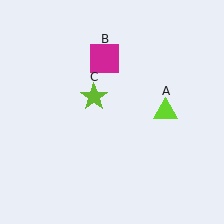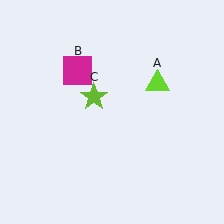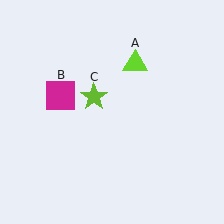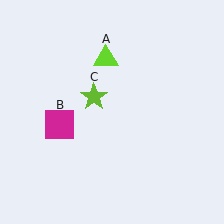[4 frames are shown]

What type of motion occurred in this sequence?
The lime triangle (object A), magenta square (object B) rotated counterclockwise around the center of the scene.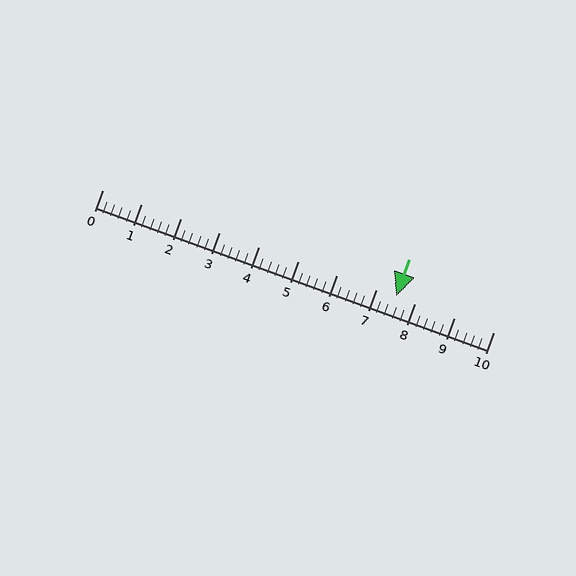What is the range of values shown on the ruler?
The ruler shows values from 0 to 10.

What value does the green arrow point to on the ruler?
The green arrow points to approximately 7.5.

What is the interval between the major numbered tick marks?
The major tick marks are spaced 1 units apart.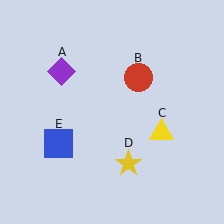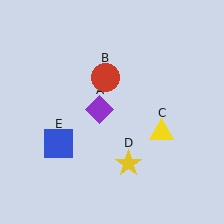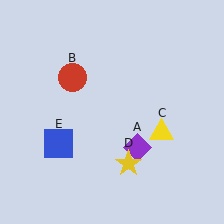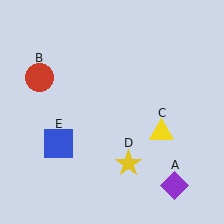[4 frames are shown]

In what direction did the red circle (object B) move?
The red circle (object B) moved left.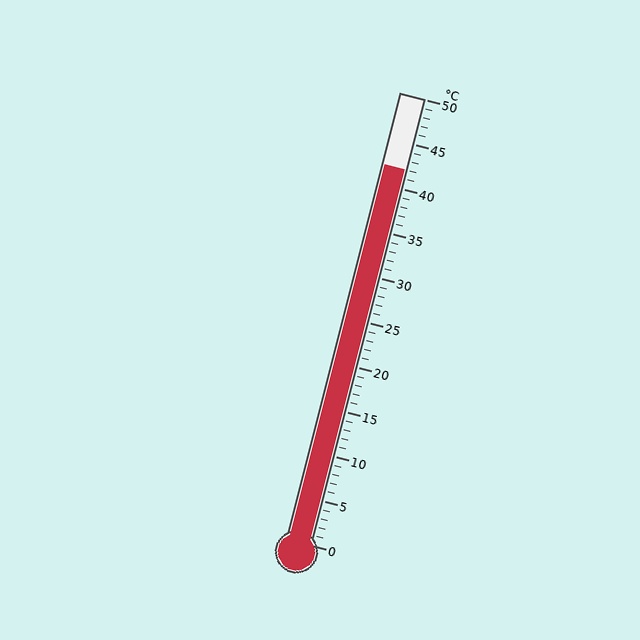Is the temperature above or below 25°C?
The temperature is above 25°C.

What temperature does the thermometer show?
The thermometer shows approximately 42°C.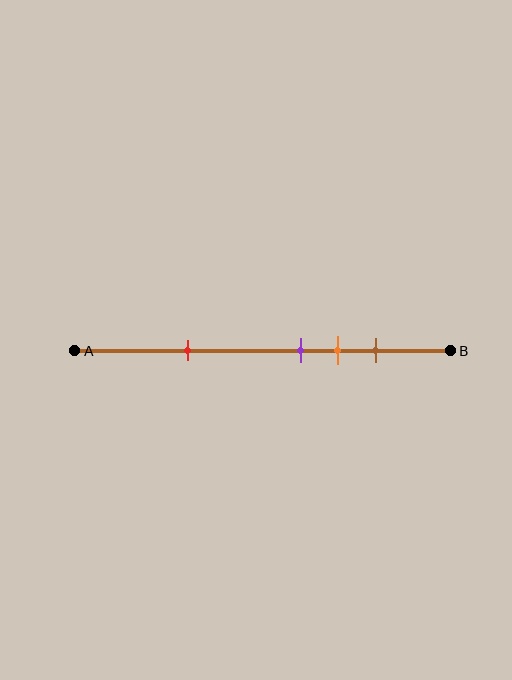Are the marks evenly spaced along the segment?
No, the marks are not evenly spaced.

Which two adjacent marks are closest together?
The purple and orange marks are the closest adjacent pair.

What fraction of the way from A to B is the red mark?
The red mark is approximately 30% (0.3) of the way from A to B.